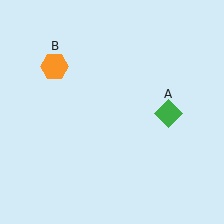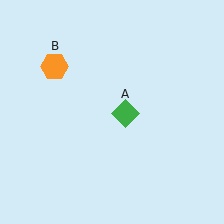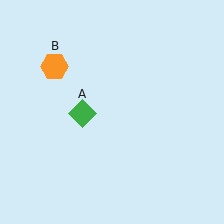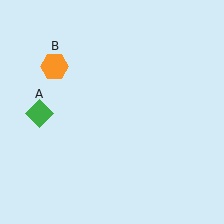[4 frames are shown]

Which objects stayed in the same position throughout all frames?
Orange hexagon (object B) remained stationary.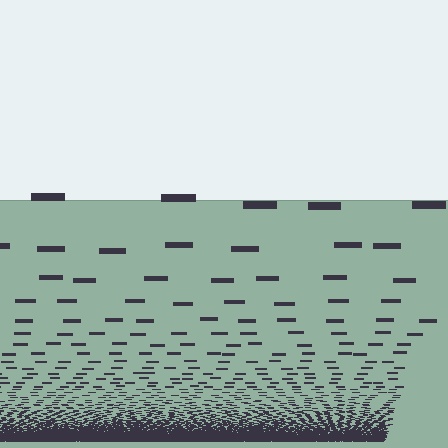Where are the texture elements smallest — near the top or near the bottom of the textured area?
Near the bottom.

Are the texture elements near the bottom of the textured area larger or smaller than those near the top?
Smaller. The gradient is inverted — elements near the bottom are smaller and denser.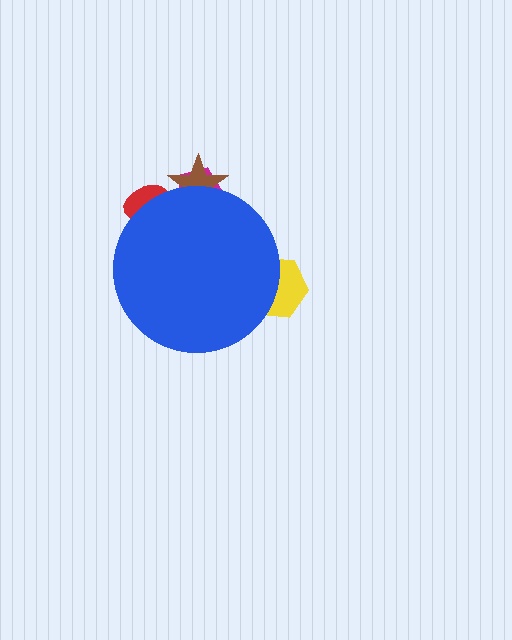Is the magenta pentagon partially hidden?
Yes, the magenta pentagon is partially hidden behind the blue circle.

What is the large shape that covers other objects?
A blue circle.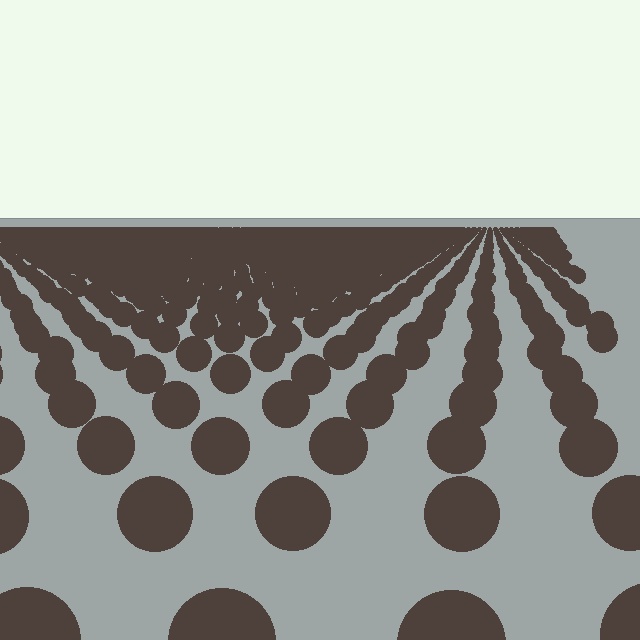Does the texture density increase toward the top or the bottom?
Density increases toward the top.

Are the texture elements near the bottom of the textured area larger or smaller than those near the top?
Larger. Near the bottom, elements are closer to the viewer and appear at a bigger on-screen size.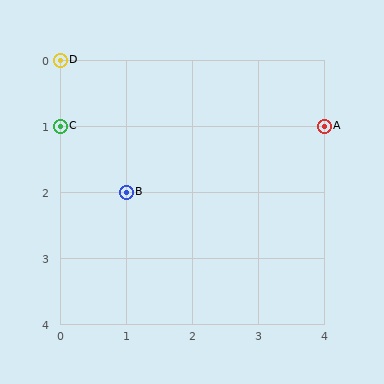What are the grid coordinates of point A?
Point A is at grid coordinates (4, 1).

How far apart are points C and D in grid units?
Points C and D are 1 row apart.